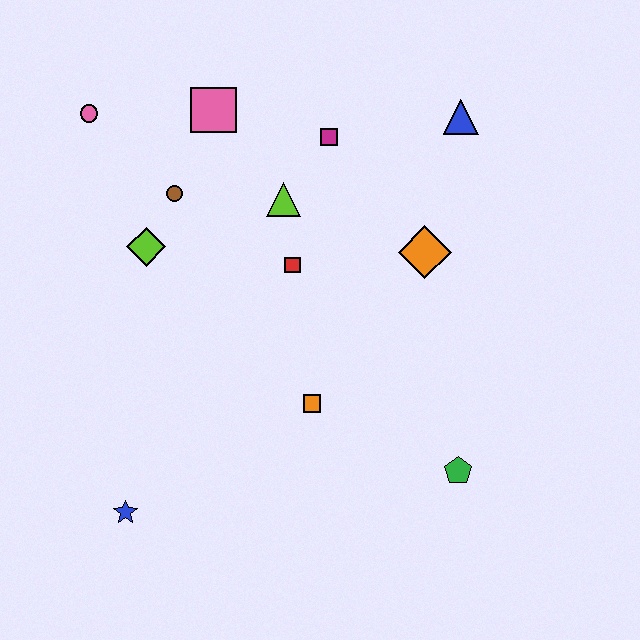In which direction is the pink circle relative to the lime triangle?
The pink circle is to the left of the lime triangle.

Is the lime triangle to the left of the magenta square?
Yes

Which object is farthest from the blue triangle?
The blue star is farthest from the blue triangle.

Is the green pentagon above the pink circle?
No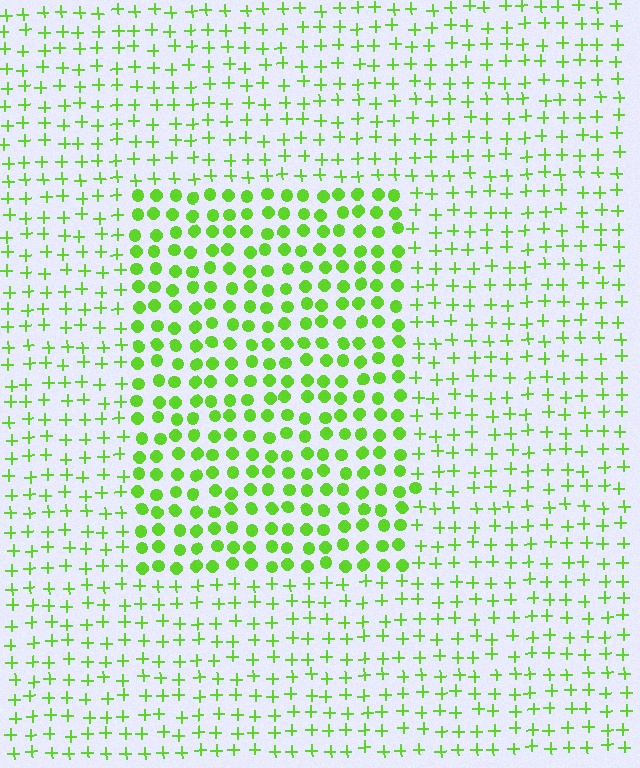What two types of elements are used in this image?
The image uses circles inside the rectangle region and plus signs outside it.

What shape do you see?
I see a rectangle.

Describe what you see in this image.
The image is filled with small lime elements arranged in a uniform grid. A rectangle-shaped region contains circles, while the surrounding area contains plus signs. The boundary is defined purely by the change in element shape.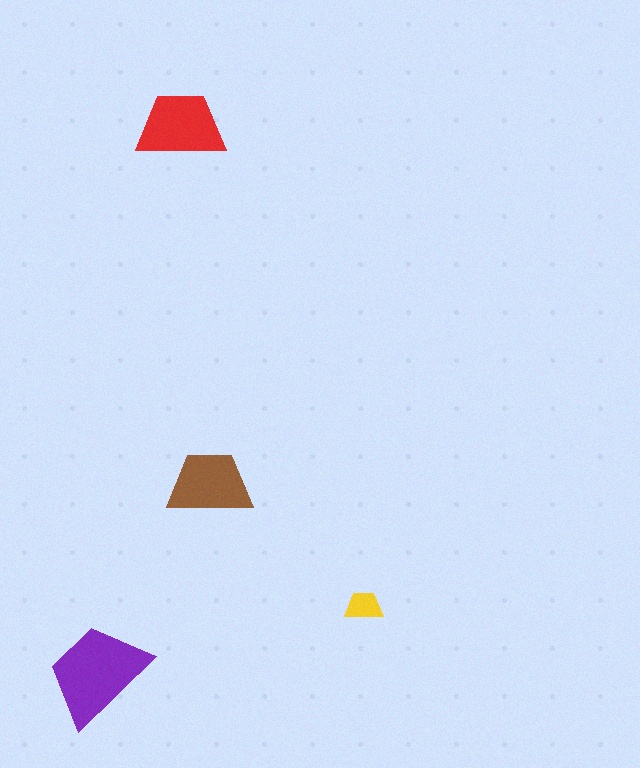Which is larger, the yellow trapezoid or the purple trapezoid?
The purple one.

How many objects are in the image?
There are 4 objects in the image.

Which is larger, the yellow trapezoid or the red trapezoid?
The red one.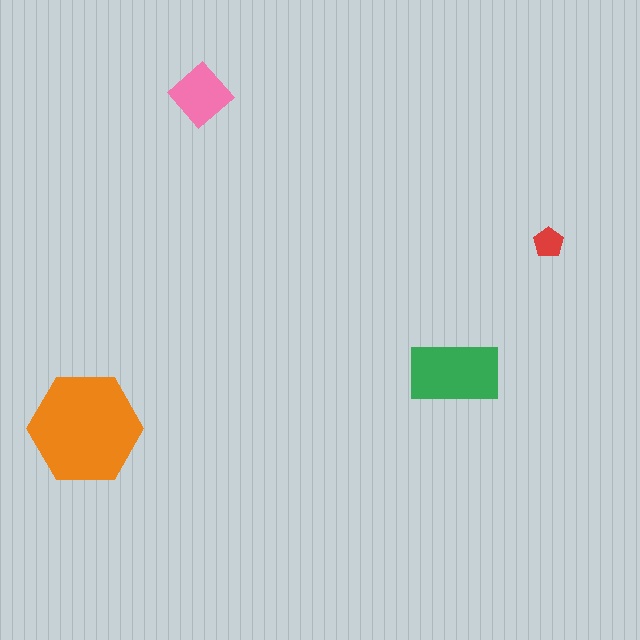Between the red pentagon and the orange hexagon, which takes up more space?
The orange hexagon.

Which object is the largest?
The orange hexagon.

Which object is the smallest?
The red pentagon.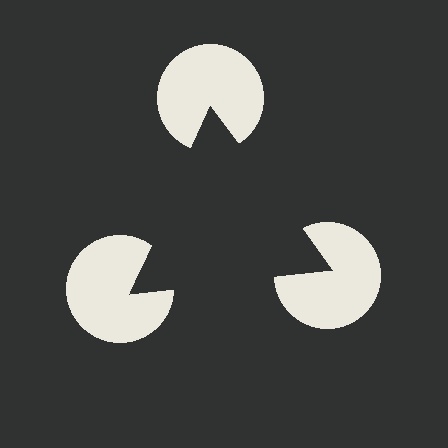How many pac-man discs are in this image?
There are 3 — one at each vertex of the illusory triangle.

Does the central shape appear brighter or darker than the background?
It typically appears slightly darker than the background, even though no actual brightness change is drawn.